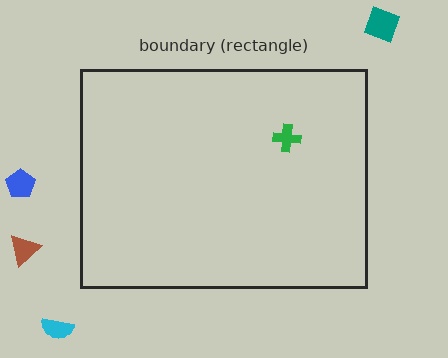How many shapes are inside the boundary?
1 inside, 4 outside.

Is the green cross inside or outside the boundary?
Inside.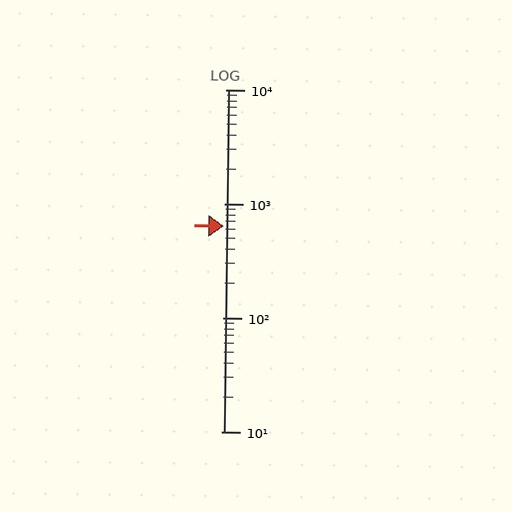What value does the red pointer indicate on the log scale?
The pointer indicates approximately 640.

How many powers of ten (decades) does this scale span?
The scale spans 3 decades, from 10 to 10000.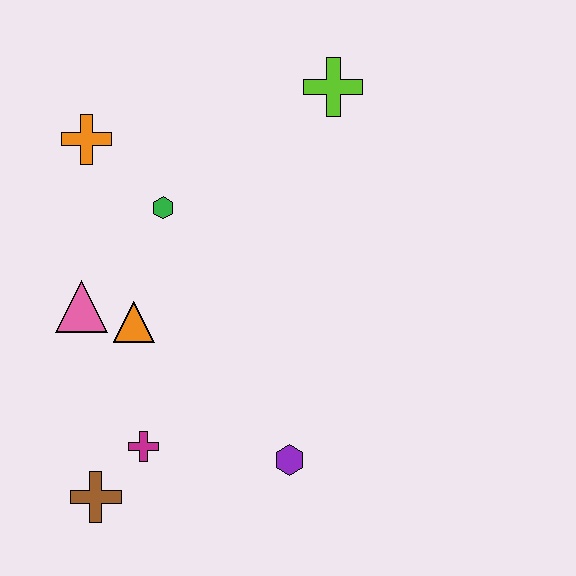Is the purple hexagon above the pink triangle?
No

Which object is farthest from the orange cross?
The purple hexagon is farthest from the orange cross.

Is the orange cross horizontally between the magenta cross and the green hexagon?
No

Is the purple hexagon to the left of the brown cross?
No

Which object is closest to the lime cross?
The green hexagon is closest to the lime cross.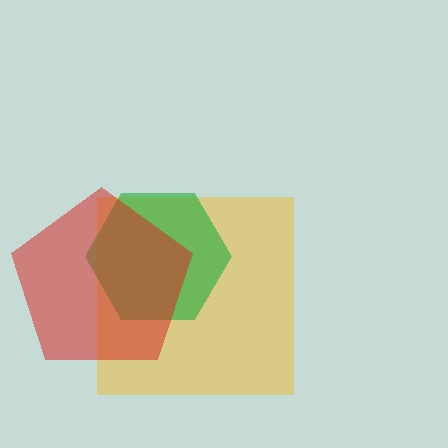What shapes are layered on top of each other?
The layered shapes are: a yellow square, a green hexagon, a red pentagon.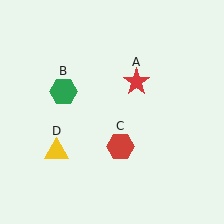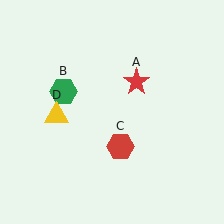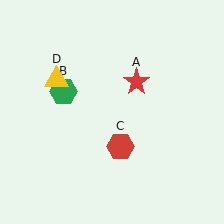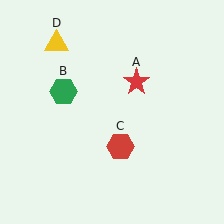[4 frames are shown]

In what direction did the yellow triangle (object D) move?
The yellow triangle (object D) moved up.